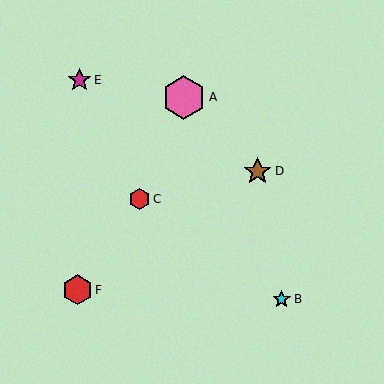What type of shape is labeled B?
Shape B is a cyan star.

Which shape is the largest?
The pink hexagon (labeled A) is the largest.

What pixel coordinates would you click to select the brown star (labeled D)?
Click at (257, 171) to select the brown star D.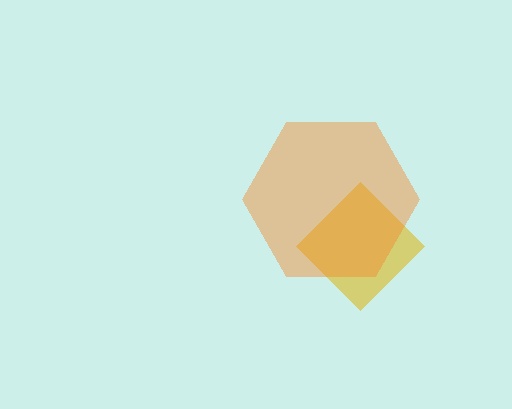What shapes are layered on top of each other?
The layered shapes are: a yellow diamond, an orange hexagon.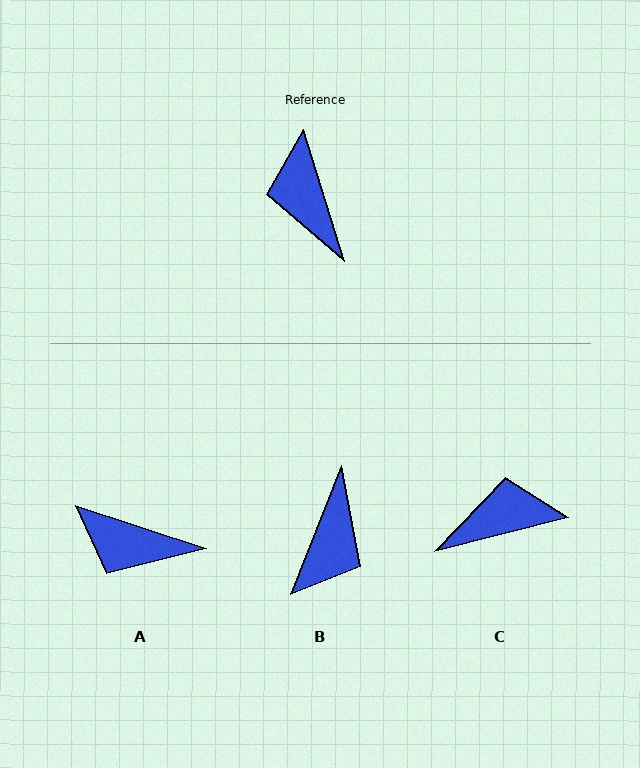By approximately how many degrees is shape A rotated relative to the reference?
Approximately 54 degrees counter-clockwise.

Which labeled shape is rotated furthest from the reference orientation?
B, about 141 degrees away.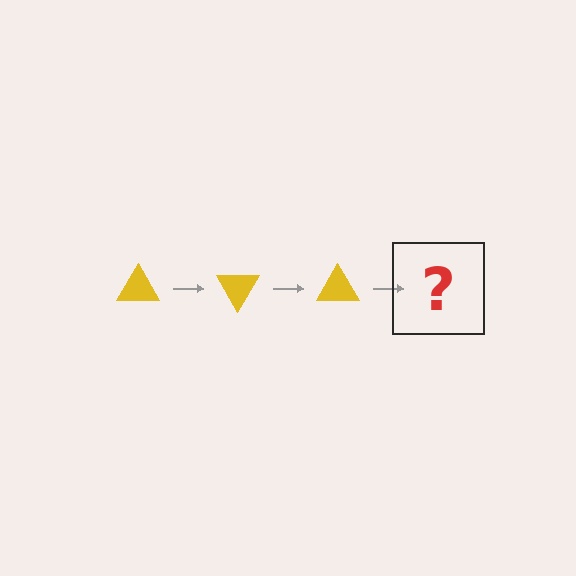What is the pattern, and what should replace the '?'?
The pattern is that the triangle rotates 60 degrees each step. The '?' should be a yellow triangle rotated 180 degrees.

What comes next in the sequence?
The next element should be a yellow triangle rotated 180 degrees.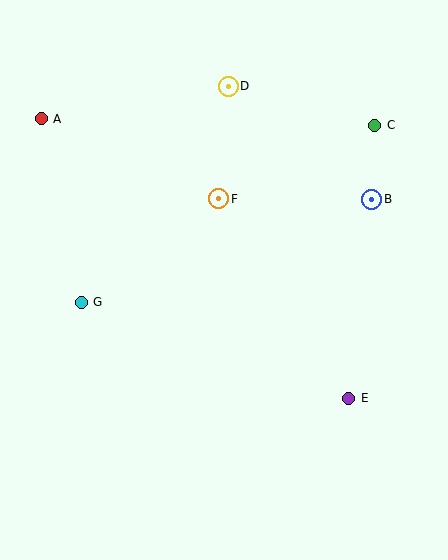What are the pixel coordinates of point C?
Point C is at (375, 125).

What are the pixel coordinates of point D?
Point D is at (228, 86).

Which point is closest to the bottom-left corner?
Point G is closest to the bottom-left corner.